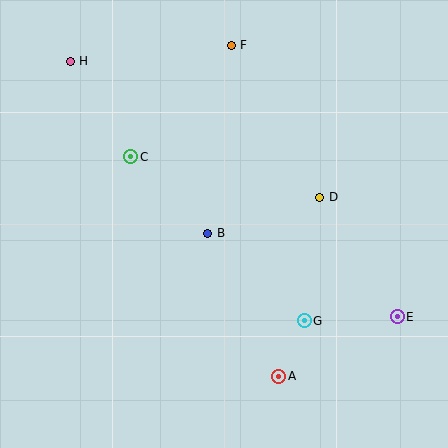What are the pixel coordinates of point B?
Point B is at (208, 233).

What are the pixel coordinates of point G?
Point G is at (304, 321).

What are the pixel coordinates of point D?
Point D is at (320, 197).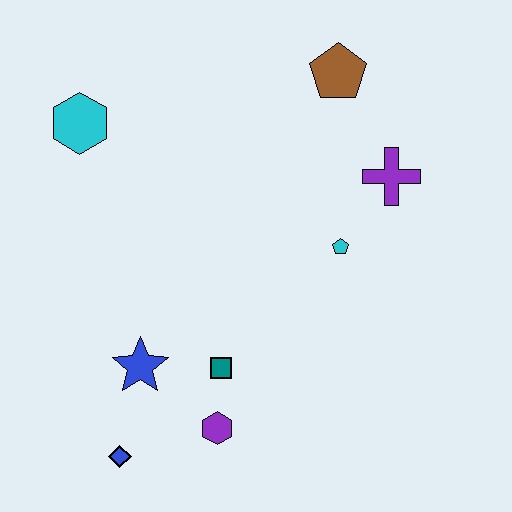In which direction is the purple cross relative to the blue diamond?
The purple cross is above the blue diamond.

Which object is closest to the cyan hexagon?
The blue star is closest to the cyan hexagon.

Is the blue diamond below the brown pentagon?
Yes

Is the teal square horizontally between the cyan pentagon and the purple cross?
No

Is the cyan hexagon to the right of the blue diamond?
No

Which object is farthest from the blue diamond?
The brown pentagon is farthest from the blue diamond.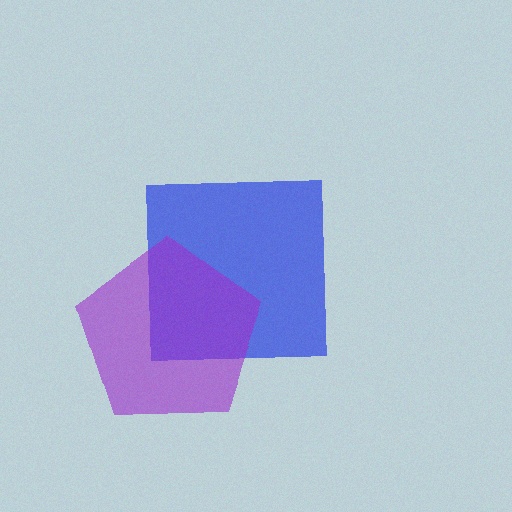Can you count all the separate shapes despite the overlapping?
Yes, there are 2 separate shapes.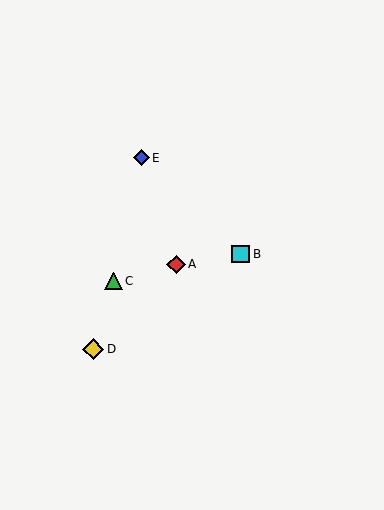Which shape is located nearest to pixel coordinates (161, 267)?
The red diamond (labeled A) at (176, 264) is nearest to that location.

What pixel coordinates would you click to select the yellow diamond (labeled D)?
Click at (93, 349) to select the yellow diamond D.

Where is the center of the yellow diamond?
The center of the yellow diamond is at (93, 349).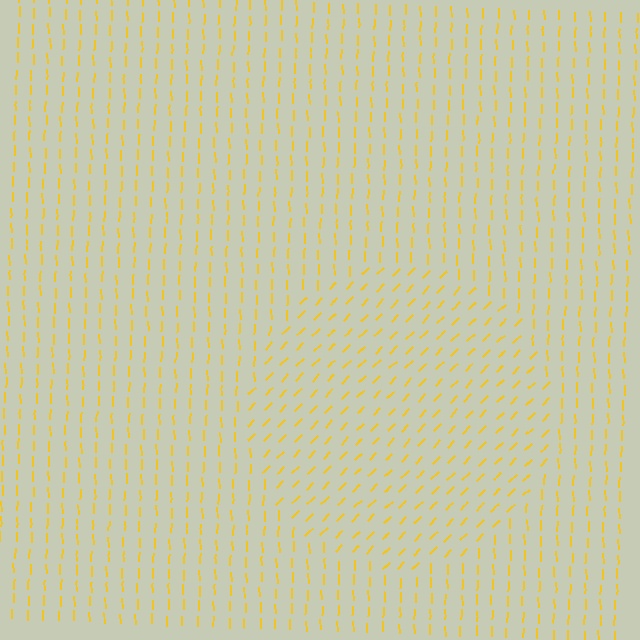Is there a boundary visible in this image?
Yes, there is a texture boundary formed by a change in line orientation.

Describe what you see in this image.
The image is filled with small yellow line segments. A circle region in the image has lines oriented differently from the surrounding lines, creating a visible texture boundary.